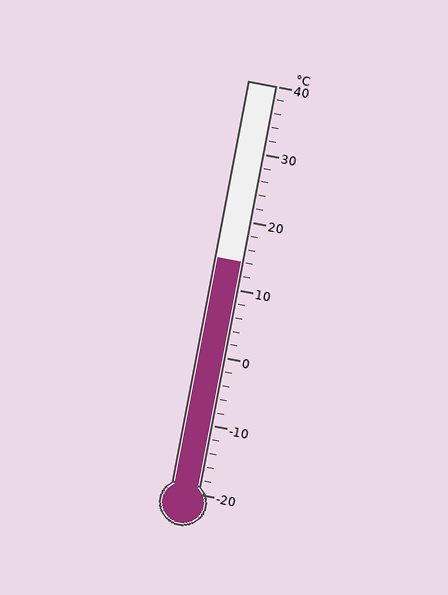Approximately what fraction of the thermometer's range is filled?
The thermometer is filled to approximately 55% of its range.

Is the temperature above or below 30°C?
The temperature is below 30°C.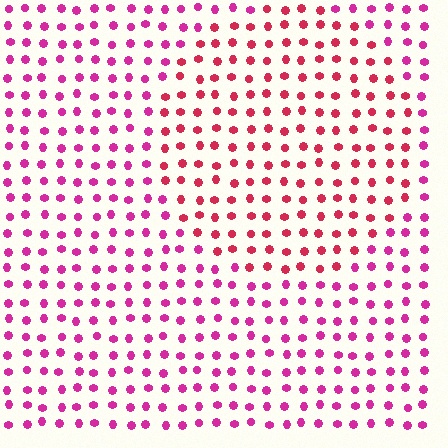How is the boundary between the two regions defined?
The boundary is defined purely by a slight shift in hue (about 28 degrees). Spacing, size, and orientation are identical on both sides.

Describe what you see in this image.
The image is filled with small magenta elements in a uniform arrangement. A circle-shaped region is visible where the elements are tinted to a slightly different hue, forming a subtle color boundary.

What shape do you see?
I see a circle.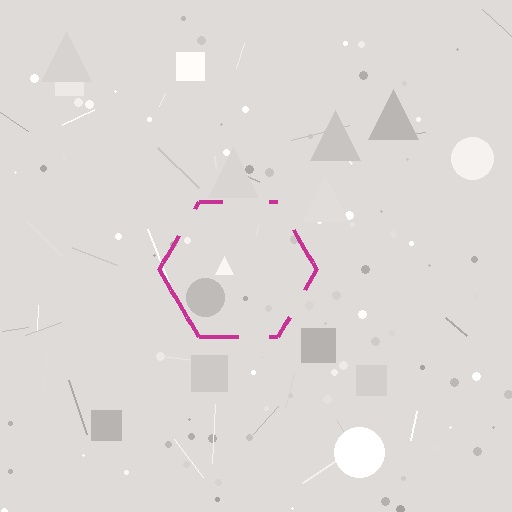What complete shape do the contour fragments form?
The contour fragments form a hexagon.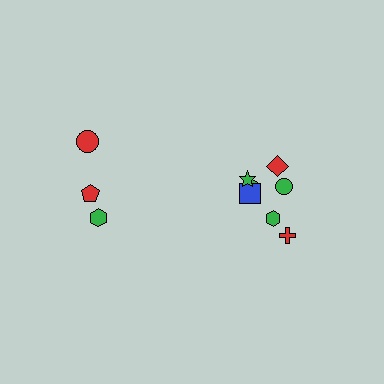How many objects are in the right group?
There are 7 objects.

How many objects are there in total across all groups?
There are 10 objects.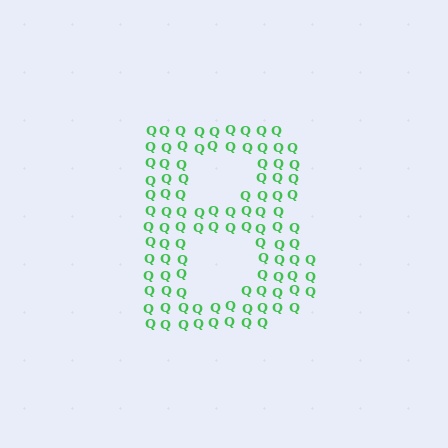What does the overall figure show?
The overall figure shows the letter B.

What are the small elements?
The small elements are letter Q's.